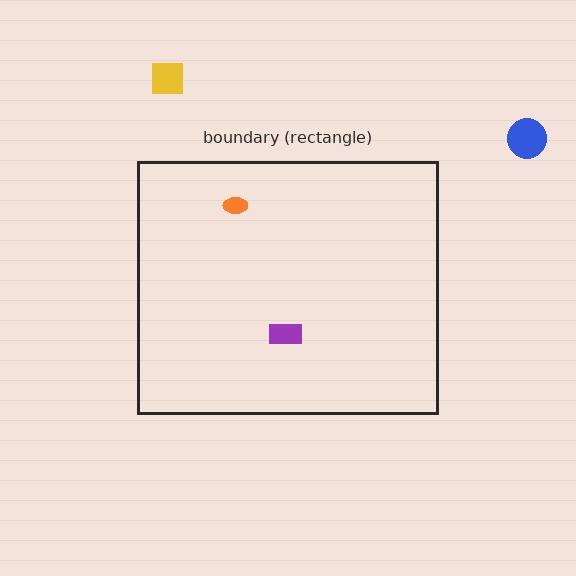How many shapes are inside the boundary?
2 inside, 2 outside.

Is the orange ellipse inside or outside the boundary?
Inside.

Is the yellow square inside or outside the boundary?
Outside.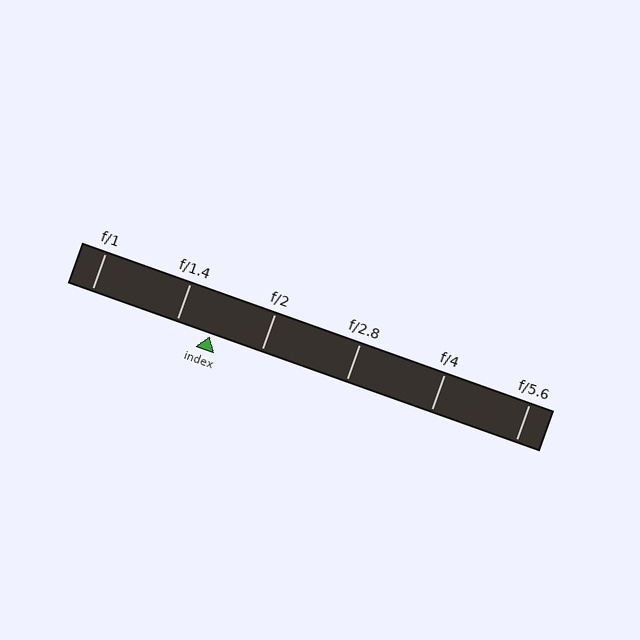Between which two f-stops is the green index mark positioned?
The index mark is between f/1.4 and f/2.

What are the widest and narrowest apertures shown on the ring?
The widest aperture shown is f/1 and the narrowest is f/5.6.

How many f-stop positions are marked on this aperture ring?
There are 6 f-stop positions marked.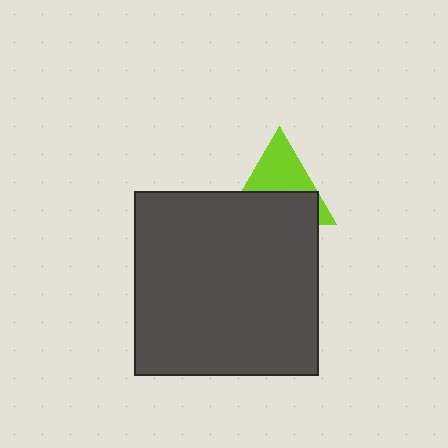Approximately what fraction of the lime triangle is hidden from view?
Roughly 52% of the lime triangle is hidden behind the dark gray square.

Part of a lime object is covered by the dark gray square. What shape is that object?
It is a triangle.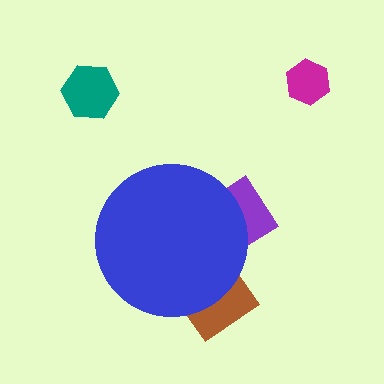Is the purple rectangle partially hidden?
Yes, the purple rectangle is partially hidden behind the blue circle.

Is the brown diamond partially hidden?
Yes, the brown diamond is partially hidden behind the blue circle.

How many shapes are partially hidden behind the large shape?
2 shapes are partially hidden.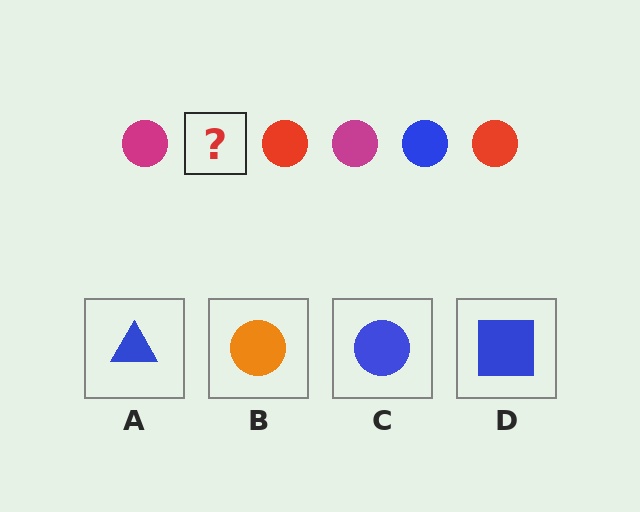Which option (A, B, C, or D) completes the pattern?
C.